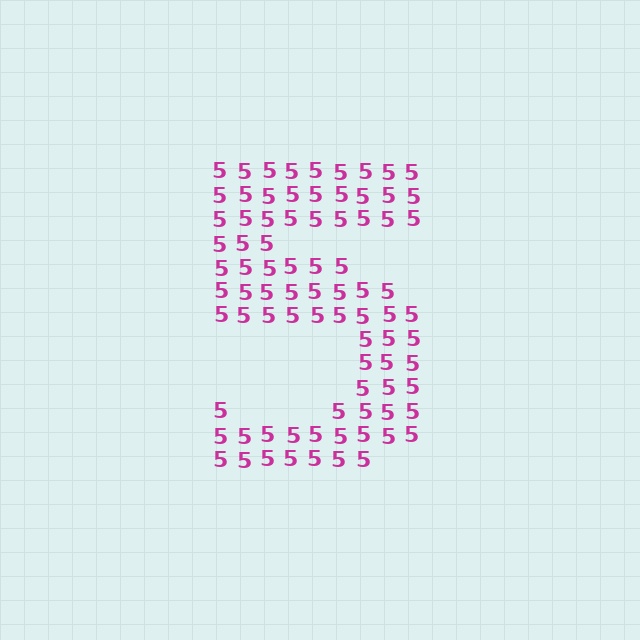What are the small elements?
The small elements are digit 5's.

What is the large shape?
The large shape is the digit 5.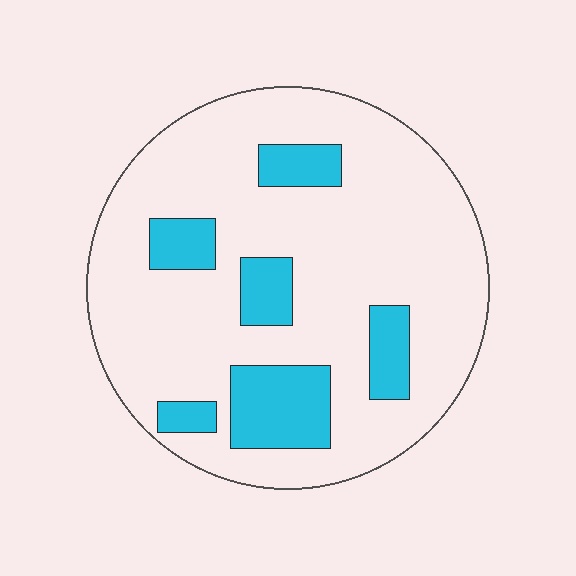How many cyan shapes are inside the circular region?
6.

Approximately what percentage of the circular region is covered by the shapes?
Approximately 20%.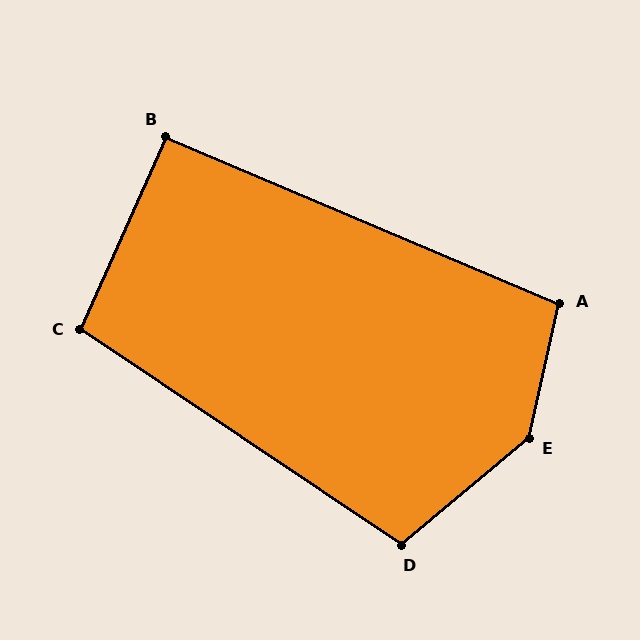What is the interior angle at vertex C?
Approximately 100 degrees (obtuse).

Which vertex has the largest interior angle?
E, at approximately 143 degrees.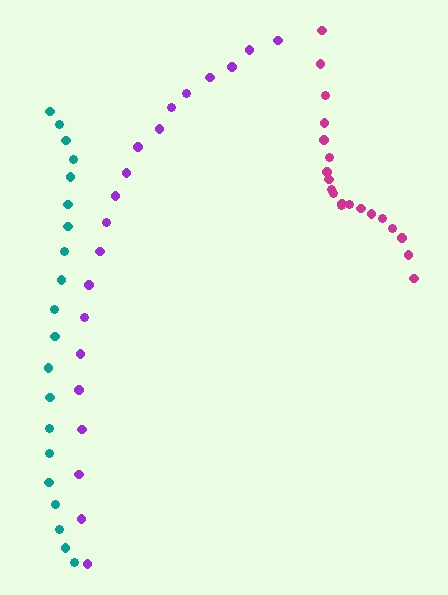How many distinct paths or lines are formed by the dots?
There are 3 distinct paths.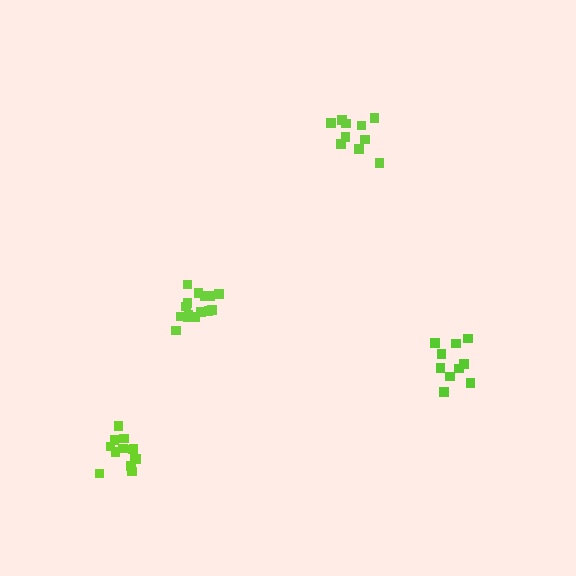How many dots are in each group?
Group 1: 13 dots, Group 2: 10 dots, Group 3: 11 dots, Group 4: 15 dots (49 total).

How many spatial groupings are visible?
There are 4 spatial groupings.